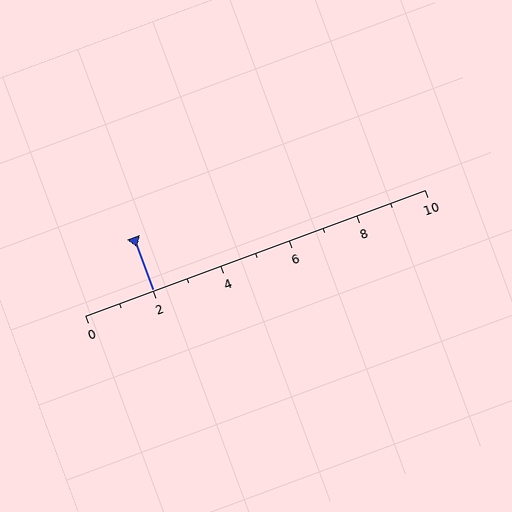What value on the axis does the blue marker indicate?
The marker indicates approximately 2.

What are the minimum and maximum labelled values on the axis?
The axis runs from 0 to 10.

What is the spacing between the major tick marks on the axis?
The major ticks are spaced 2 apart.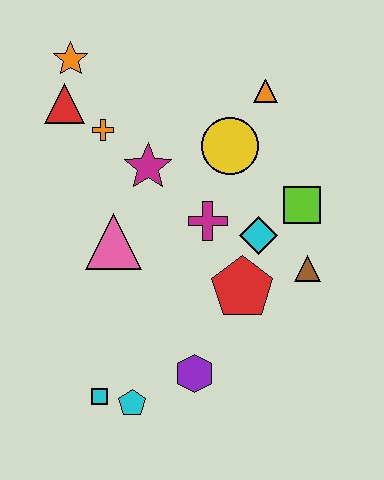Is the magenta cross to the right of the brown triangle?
No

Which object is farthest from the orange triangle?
The cyan square is farthest from the orange triangle.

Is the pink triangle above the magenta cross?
No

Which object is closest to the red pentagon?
The cyan diamond is closest to the red pentagon.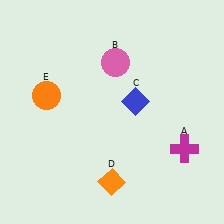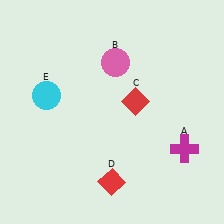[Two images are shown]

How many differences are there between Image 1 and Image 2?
There are 3 differences between the two images.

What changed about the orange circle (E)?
In Image 1, E is orange. In Image 2, it changed to cyan.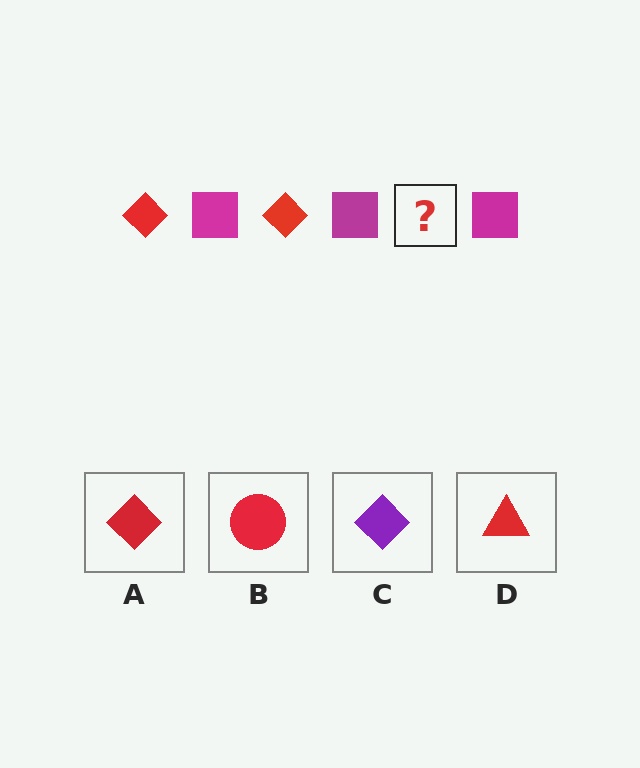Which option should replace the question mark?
Option A.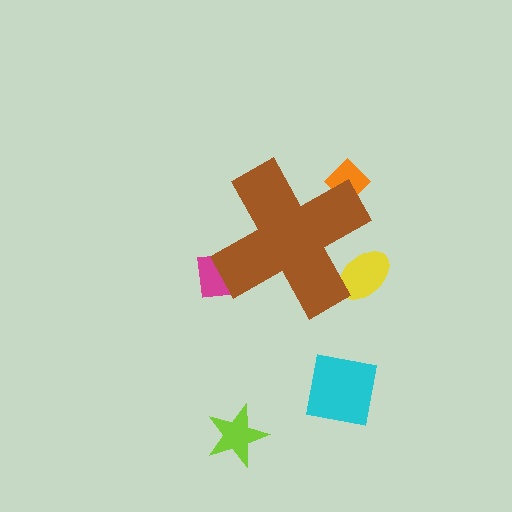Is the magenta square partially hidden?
Yes, the magenta square is partially hidden behind the brown cross.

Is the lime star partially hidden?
No, the lime star is fully visible.